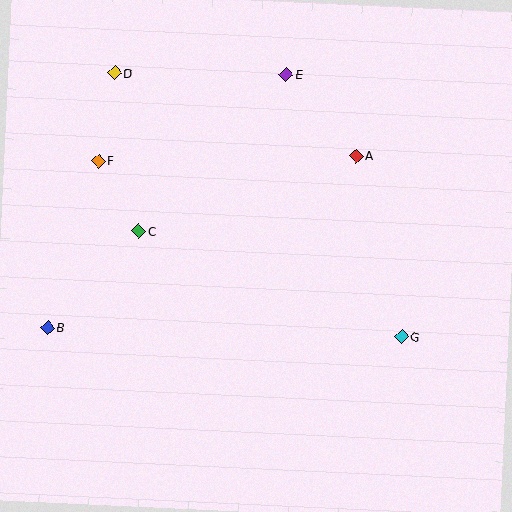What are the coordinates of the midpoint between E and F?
The midpoint between E and F is at (192, 118).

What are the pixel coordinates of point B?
Point B is at (47, 328).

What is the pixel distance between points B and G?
The distance between B and G is 355 pixels.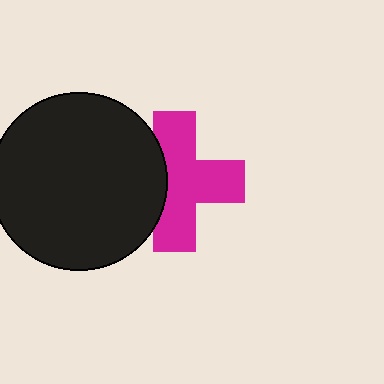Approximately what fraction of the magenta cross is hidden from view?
Roughly 30% of the magenta cross is hidden behind the black circle.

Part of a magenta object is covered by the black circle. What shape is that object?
It is a cross.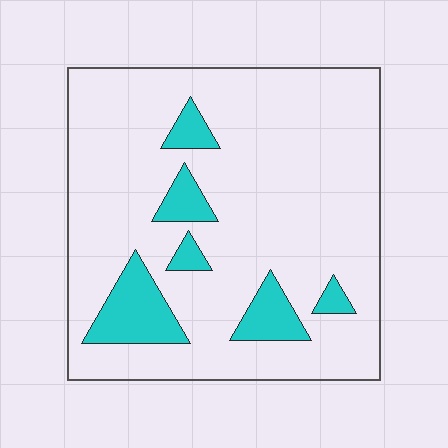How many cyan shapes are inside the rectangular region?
6.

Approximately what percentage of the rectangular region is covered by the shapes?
Approximately 15%.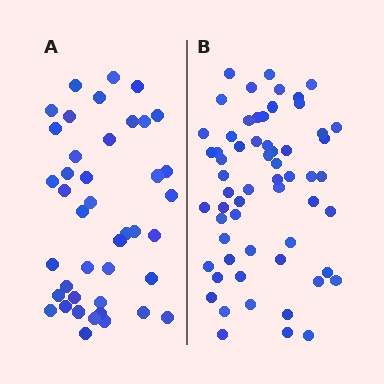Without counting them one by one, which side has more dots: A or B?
Region B (the right region) has more dots.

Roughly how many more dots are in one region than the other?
Region B has approximately 20 more dots than region A.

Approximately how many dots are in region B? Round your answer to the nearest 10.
About 60 dots.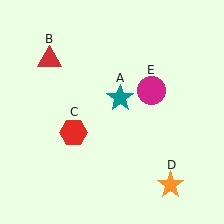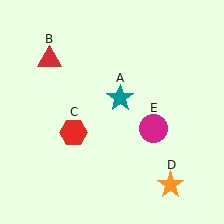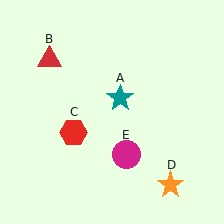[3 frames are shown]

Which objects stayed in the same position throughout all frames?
Teal star (object A) and red triangle (object B) and red hexagon (object C) and orange star (object D) remained stationary.